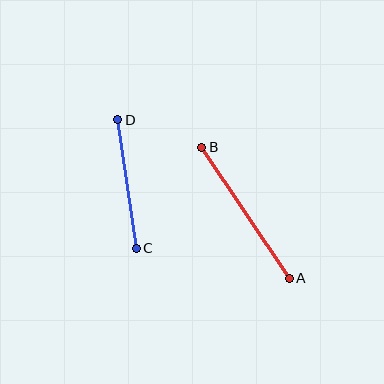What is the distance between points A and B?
The distance is approximately 158 pixels.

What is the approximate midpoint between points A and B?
The midpoint is at approximately (245, 213) pixels.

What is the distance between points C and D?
The distance is approximately 130 pixels.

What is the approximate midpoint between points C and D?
The midpoint is at approximately (127, 184) pixels.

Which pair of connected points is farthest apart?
Points A and B are farthest apart.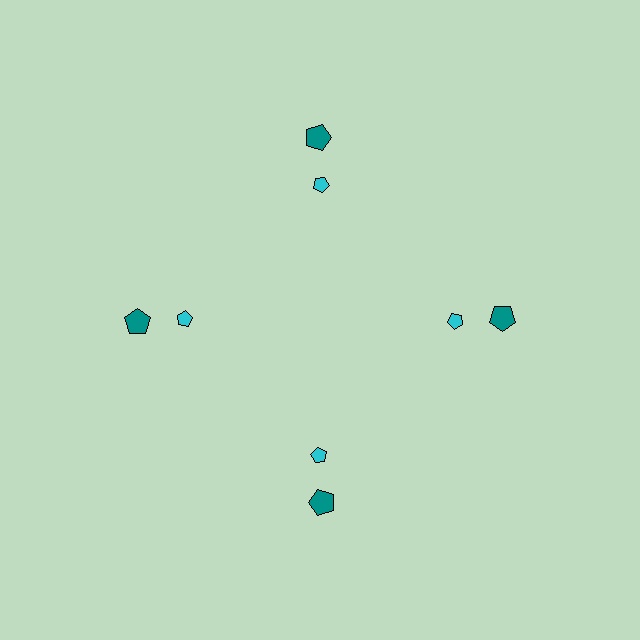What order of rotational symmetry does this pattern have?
This pattern has 4-fold rotational symmetry.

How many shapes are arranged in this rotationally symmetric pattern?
There are 8 shapes, arranged in 4 groups of 2.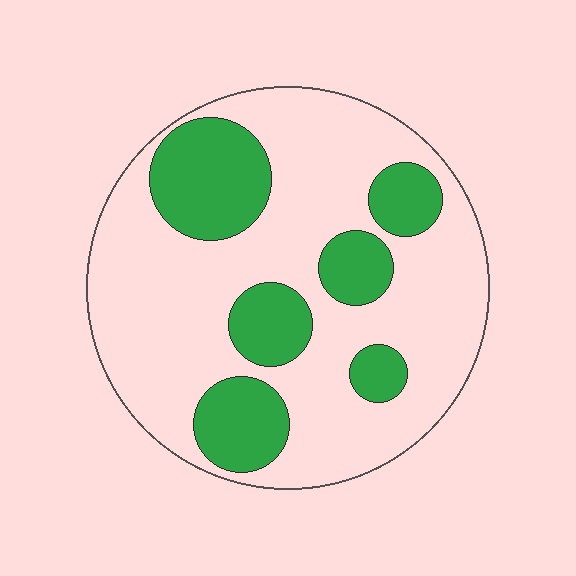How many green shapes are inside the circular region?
6.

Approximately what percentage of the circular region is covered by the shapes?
Approximately 30%.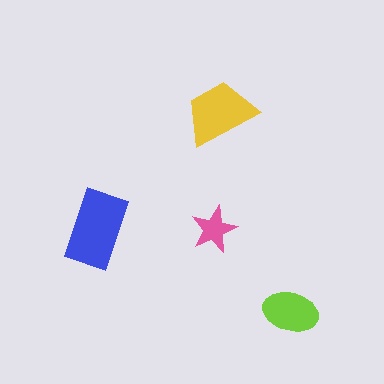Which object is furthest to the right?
The lime ellipse is rightmost.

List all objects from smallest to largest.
The pink star, the lime ellipse, the yellow trapezoid, the blue rectangle.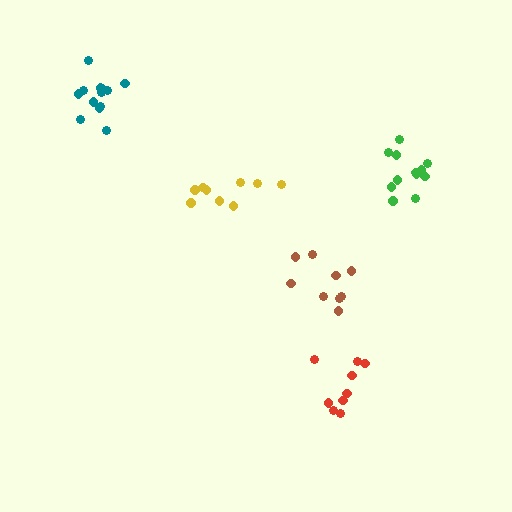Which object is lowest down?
The red cluster is bottommost.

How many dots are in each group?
Group 1: 12 dots, Group 2: 9 dots, Group 3: 13 dots, Group 4: 9 dots, Group 5: 9 dots (52 total).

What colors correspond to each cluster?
The clusters are colored: green, brown, teal, yellow, red.